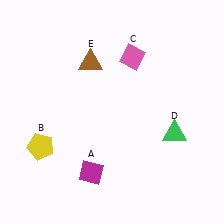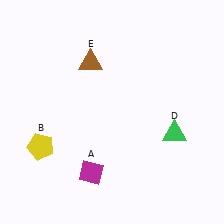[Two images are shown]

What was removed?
The pink diamond (C) was removed in Image 2.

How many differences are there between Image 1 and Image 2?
There is 1 difference between the two images.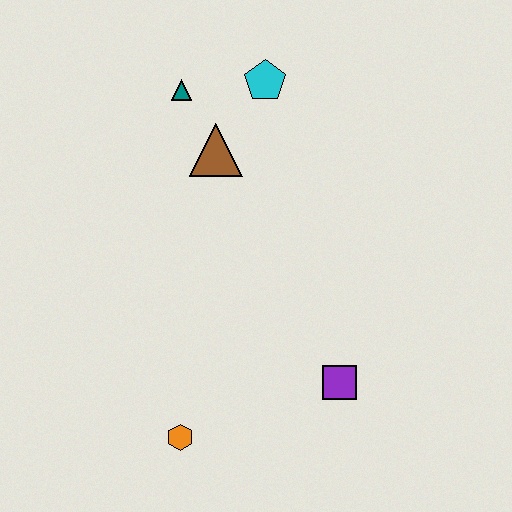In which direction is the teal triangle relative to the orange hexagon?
The teal triangle is above the orange hexagon.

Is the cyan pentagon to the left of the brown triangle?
No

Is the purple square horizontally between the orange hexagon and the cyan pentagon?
No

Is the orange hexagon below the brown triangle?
Yes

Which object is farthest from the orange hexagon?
The cyan pentagon is farthest from the orange hexagon.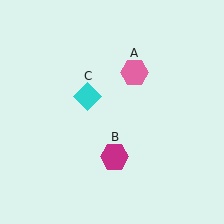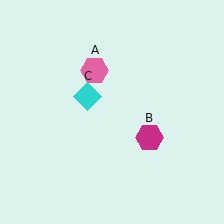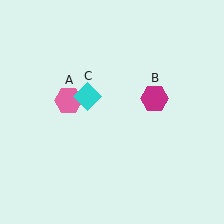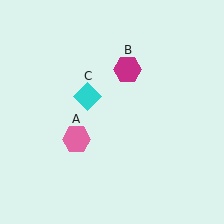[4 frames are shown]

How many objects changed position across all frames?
2 objects changed position: pink hexagon (object A), magenta hexagon (object B).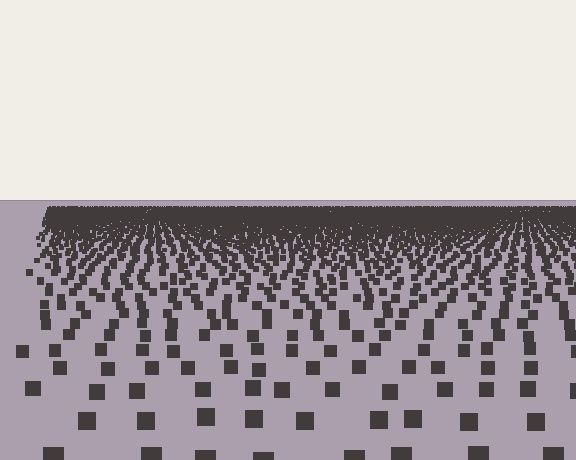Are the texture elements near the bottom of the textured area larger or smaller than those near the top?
Larger. Near the bottom, elements are closer to the viewer and appear at a bigger on-screen size.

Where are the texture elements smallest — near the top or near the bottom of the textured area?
Near the top.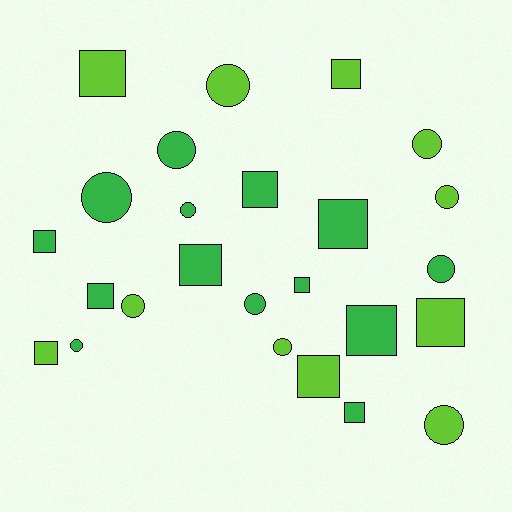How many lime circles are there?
There are 6 lime circles.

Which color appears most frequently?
Green, with 14 objects.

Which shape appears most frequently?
Square, with 13 objects.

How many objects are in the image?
There are 25 objects.